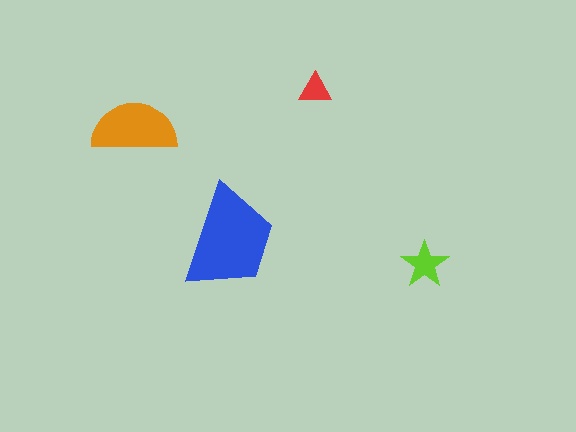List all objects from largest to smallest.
The blue trapezoid, the orange semicircle, the lime star, the red triangle.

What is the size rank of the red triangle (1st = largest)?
4th.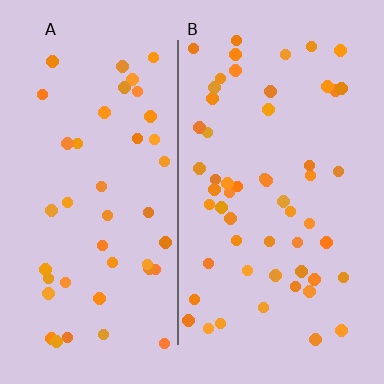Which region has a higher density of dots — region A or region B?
B (the right).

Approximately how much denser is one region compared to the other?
Approximately 1.3× — region B over region A.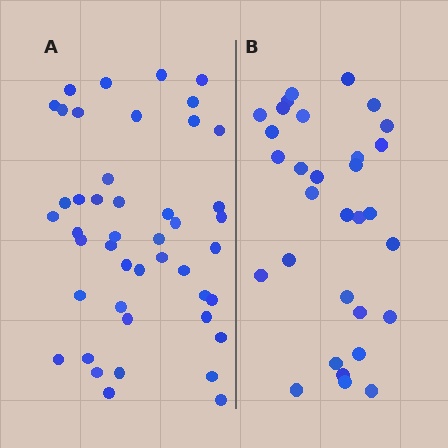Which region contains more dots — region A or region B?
Region A (the left region) has more dots.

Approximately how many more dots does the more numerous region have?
Region A has approximately 15 more dots than region B.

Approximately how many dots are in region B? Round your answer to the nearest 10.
About 30 dots. (The exact count is 31, which rounds to 30.)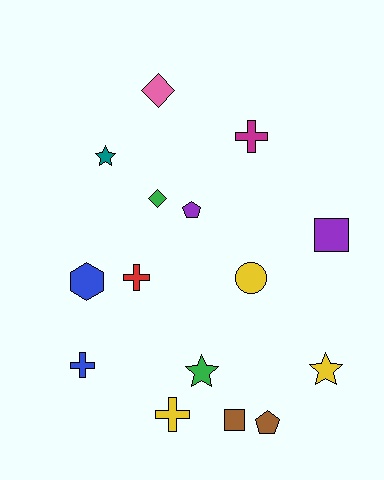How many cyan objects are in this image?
There are no cyan objects.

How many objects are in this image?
There are 15 objects.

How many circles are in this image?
There is 1 circle.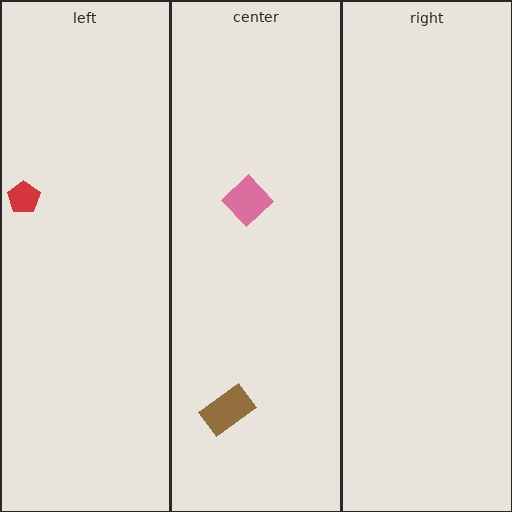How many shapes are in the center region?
2.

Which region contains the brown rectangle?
The center region.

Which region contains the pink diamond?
The center region.